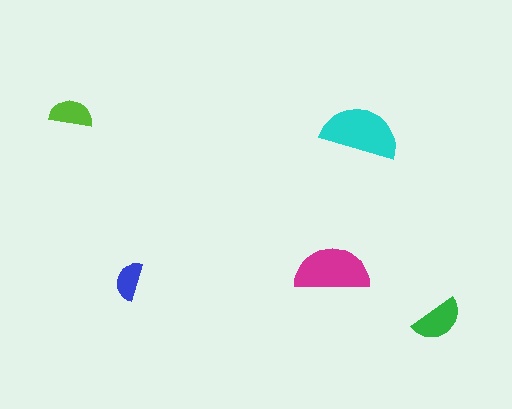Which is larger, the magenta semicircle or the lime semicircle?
The magenta one.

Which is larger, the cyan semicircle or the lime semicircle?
The cyan one.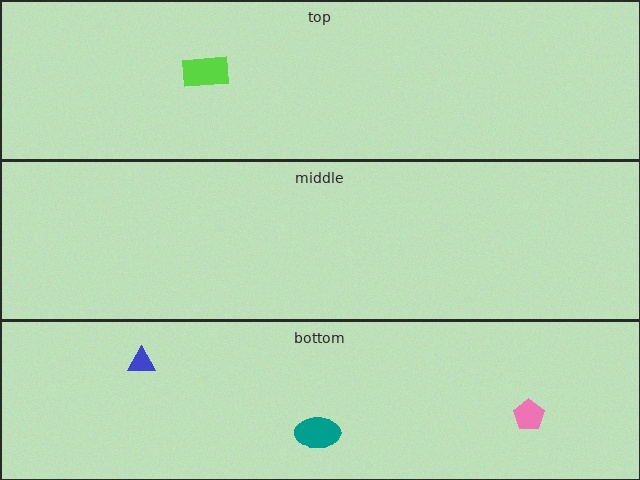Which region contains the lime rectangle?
The top region.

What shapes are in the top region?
The lime rectangle.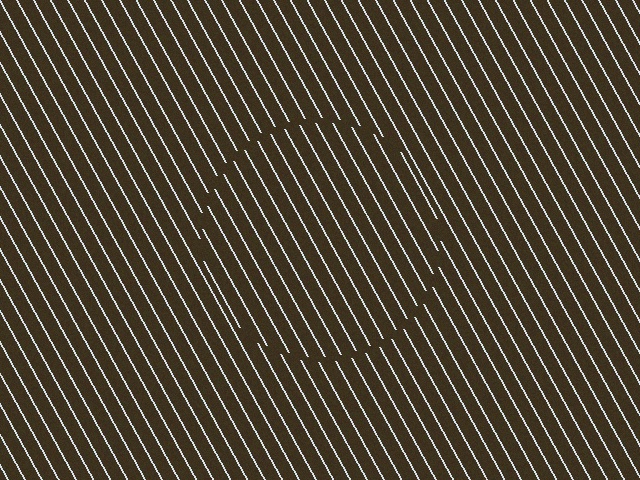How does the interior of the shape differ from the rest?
The interior of the shape contains the same grating, shifted by half a period — the contour is defined by the phase discontinuity where line-ends from the inner and outer gratings abut.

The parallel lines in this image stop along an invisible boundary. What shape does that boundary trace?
An illusory circle. The interior of the shape contains the same grating, shifted by half a period — the contour is defined by the phase discontinuity where line-ends from the inner and outer gratings abut.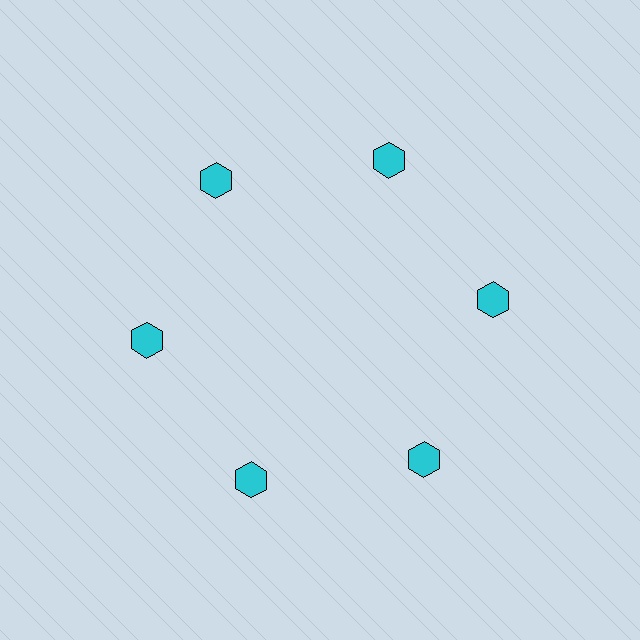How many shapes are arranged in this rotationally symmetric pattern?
There are 6 shapes, arranged in 6 groups of 1.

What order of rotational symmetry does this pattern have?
This pattern has 6-fold rotational symmetry.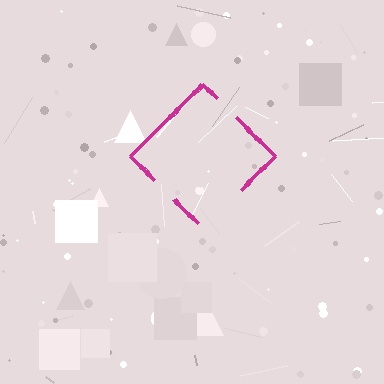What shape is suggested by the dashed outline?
The dashed outline suggests a diamond.